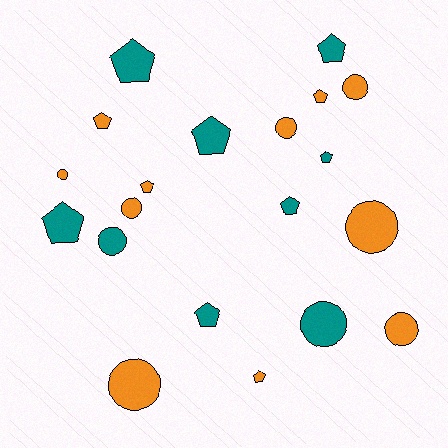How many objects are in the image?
There are 20 objects.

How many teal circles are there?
There are 2 teal circles.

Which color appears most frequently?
Orange, with 11 objects.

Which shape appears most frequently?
Pentagon, with 11 objects.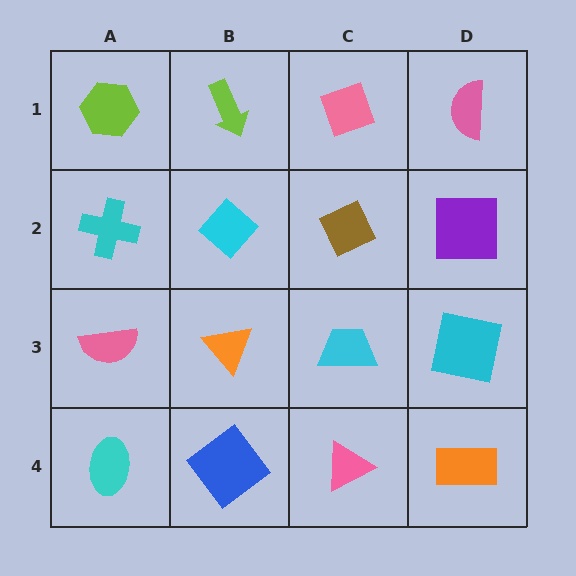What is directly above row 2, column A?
A lime hexagon.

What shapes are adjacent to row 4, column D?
A cyan square (row 3, column D), a pink triangle (row 4, column C).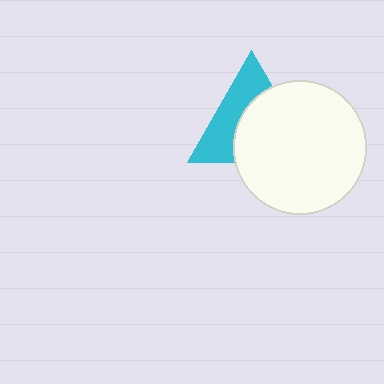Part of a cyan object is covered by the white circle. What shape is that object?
It is a triangle.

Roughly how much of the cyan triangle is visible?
A small part of it is visible (roughly 45%).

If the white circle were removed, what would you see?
You would see the complete cyan triangle.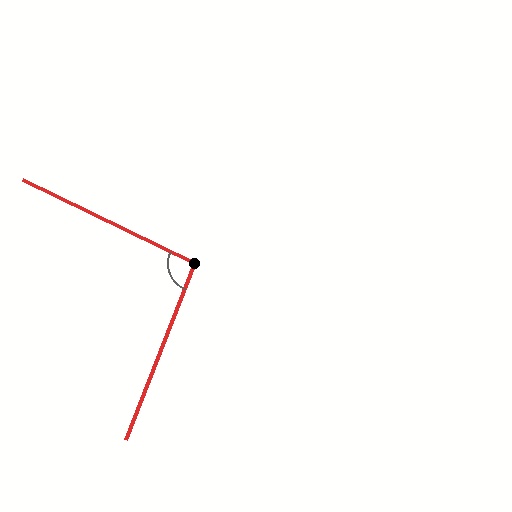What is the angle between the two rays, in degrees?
Approximately 94 degrees.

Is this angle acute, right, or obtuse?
It is approximately a right angle.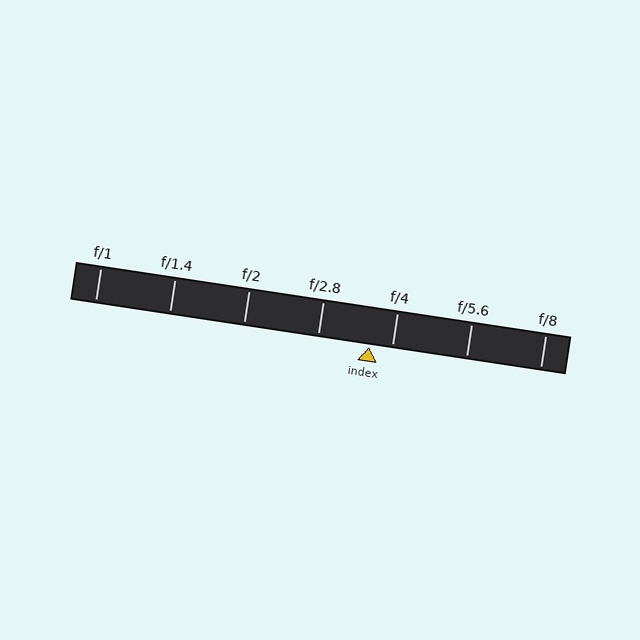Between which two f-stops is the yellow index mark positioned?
The index mark is between f/2.8 and f/4.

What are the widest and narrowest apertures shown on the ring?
The widest aperture shown is f/1 and the narrowest is f/8.